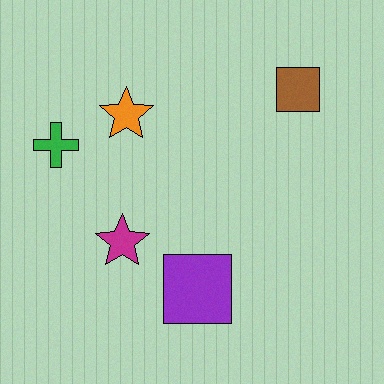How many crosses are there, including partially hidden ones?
There is 1 cross.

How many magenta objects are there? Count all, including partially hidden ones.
There is 1 magenta object.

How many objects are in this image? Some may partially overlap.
There are 5 objects.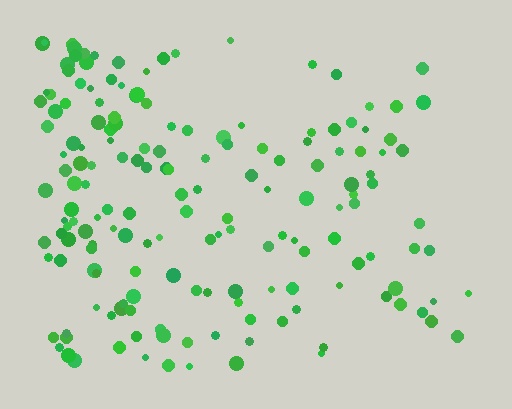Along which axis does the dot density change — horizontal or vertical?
Horizontal.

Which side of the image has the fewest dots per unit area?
The right.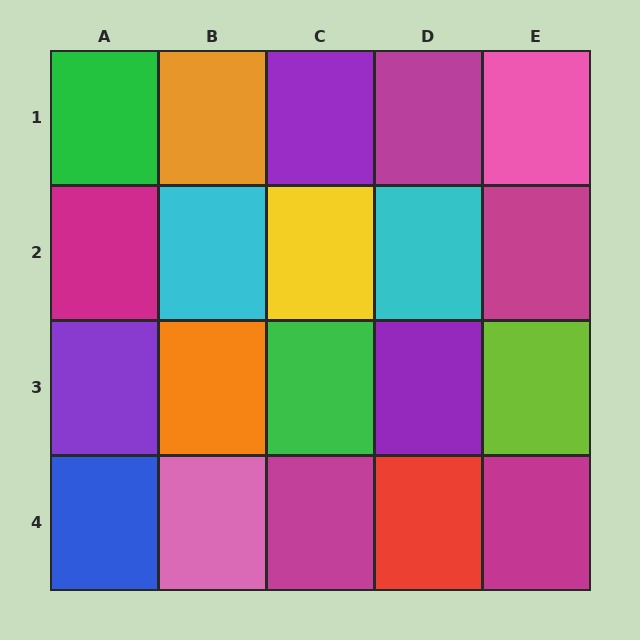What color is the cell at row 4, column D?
Red.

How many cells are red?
1 cell is red.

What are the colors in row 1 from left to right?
Green, orange, purple, magenta, pink.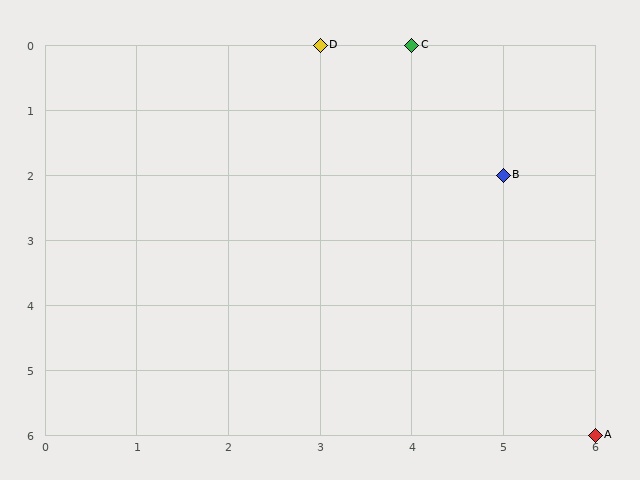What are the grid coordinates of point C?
Point C is at grid coordinates (4, 0).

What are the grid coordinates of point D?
Point D is at grid coordinates (3, 0).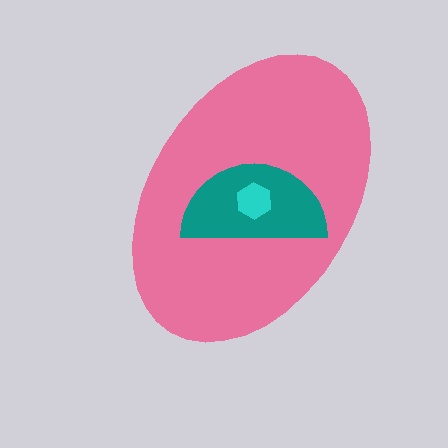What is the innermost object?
The cyan hexagon.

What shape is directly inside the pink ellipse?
The teal semicircle.